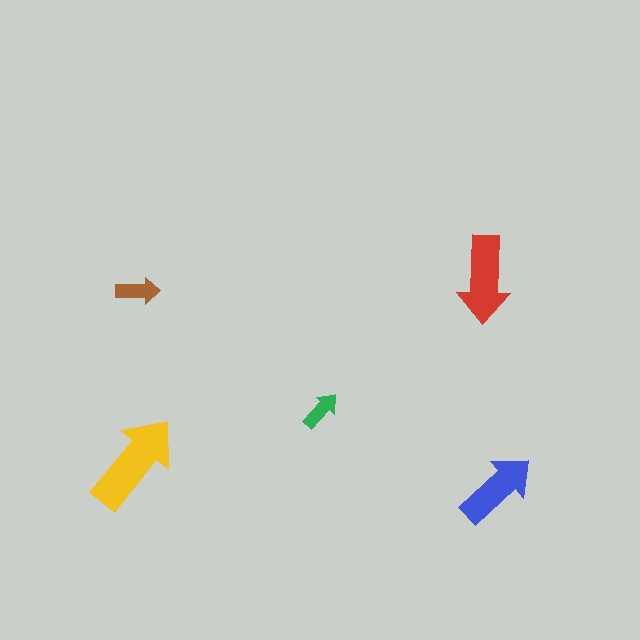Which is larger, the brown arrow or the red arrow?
The red one.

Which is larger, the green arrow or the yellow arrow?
The yellow one.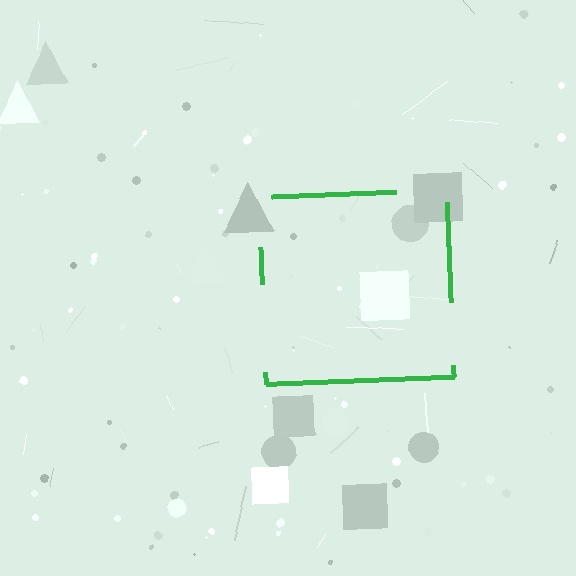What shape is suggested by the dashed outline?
The dashed outline suggests a square.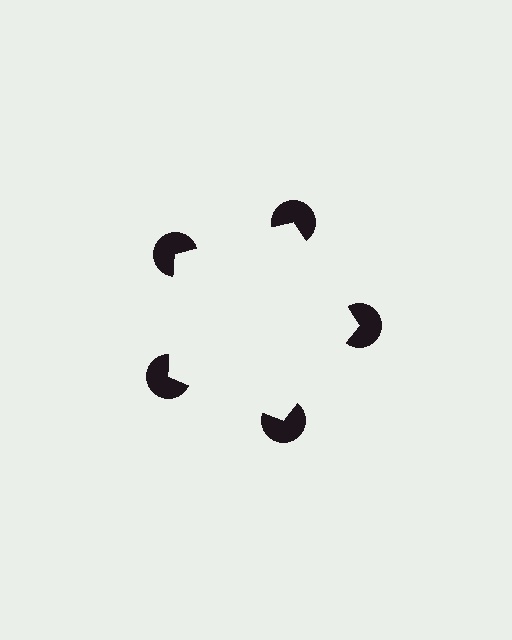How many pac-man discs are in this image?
There are 5 — one at each vertex of the illusory pentagon.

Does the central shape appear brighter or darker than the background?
It typically appears slightly brighter than the background, even though no actual brightness change is drawn.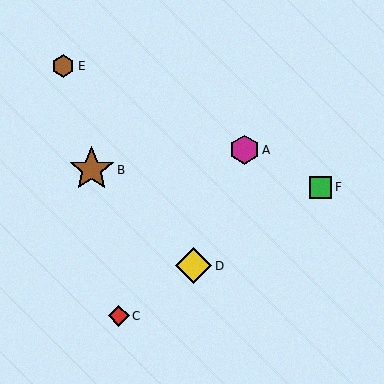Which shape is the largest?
The brown star (labeled B) is the largest.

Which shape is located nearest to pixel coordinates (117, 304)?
The red diamond (labeled C) at (119, 316) is nearest to that location.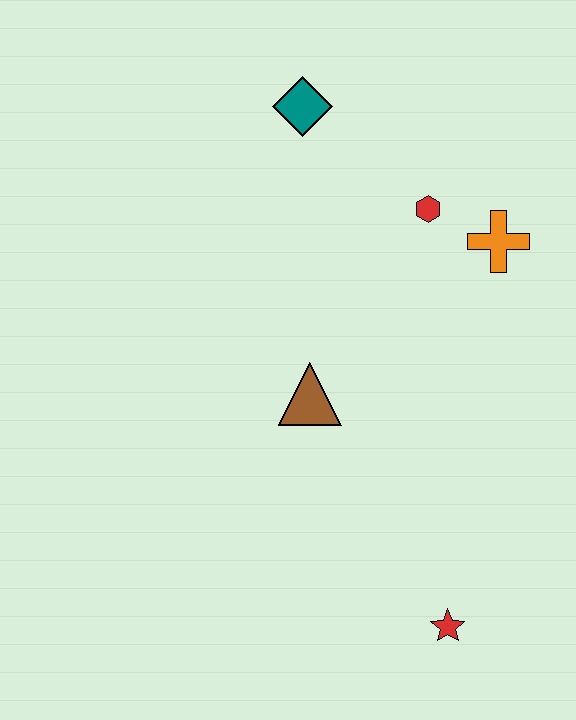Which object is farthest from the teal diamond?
The red star is farthest from the teal diamond.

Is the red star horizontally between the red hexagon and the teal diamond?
No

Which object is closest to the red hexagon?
The orange cross is closest to the red hexagon.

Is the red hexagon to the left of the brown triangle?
No